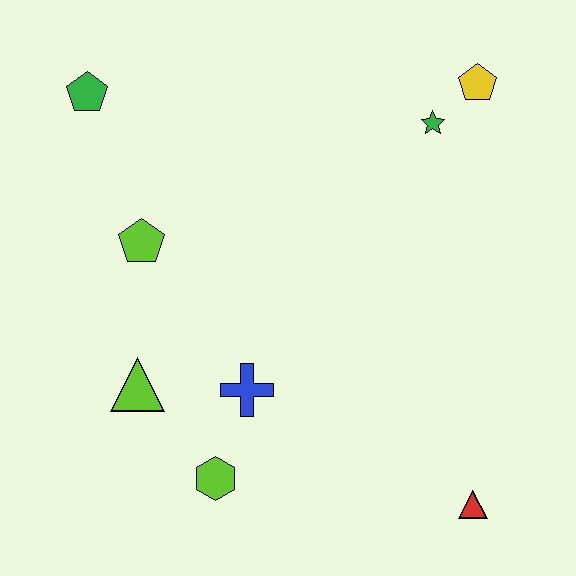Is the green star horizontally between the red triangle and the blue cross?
Yes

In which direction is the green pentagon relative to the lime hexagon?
The green pentagon is above the lime hexagon.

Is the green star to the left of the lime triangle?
No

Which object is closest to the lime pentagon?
The lime triangle is closest to the lime pentagon.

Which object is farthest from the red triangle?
The green pentagon is farthest from the red triangle.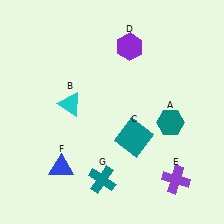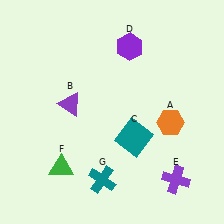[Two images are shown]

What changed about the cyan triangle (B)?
In Image 1, B is cyan. In Image 2, it changed to purple.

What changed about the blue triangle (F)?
In Image 1, F is blue. In Image 2, it changed to green.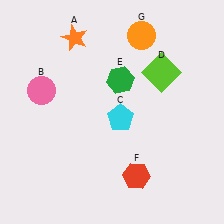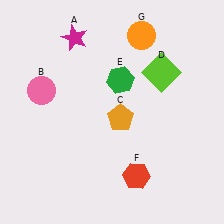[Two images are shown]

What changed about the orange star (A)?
In Image 1, A is orange. In Image 2, it changed to magenta.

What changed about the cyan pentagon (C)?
In Image 1, C is cyan. In Image 2, it changed to orange.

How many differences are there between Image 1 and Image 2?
There are 2 differences between the two images.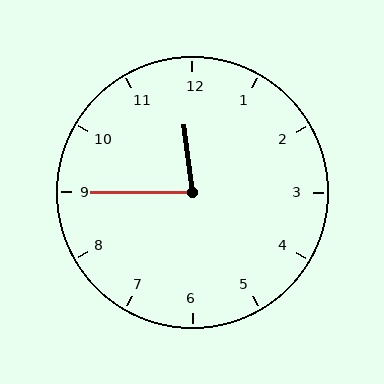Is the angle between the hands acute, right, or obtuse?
It is acute.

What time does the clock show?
11:45.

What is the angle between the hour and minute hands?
Approximately 82 degrees.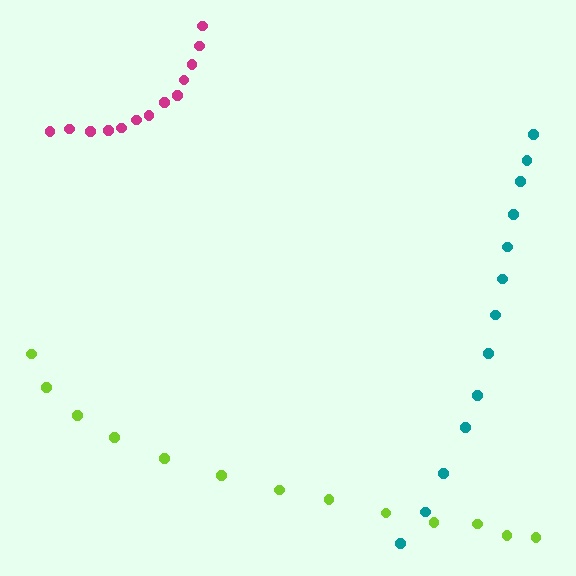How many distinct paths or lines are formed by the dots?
There are 3 distinct paths.